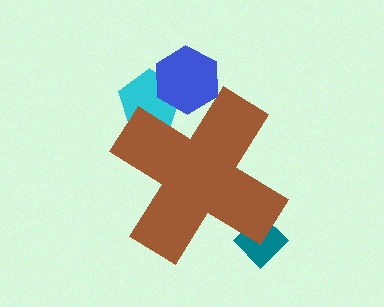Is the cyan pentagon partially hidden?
Yes, the cyan pentagon is partially hidden behind the brown cross.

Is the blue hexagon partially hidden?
No, the blue hexagon is fully visible.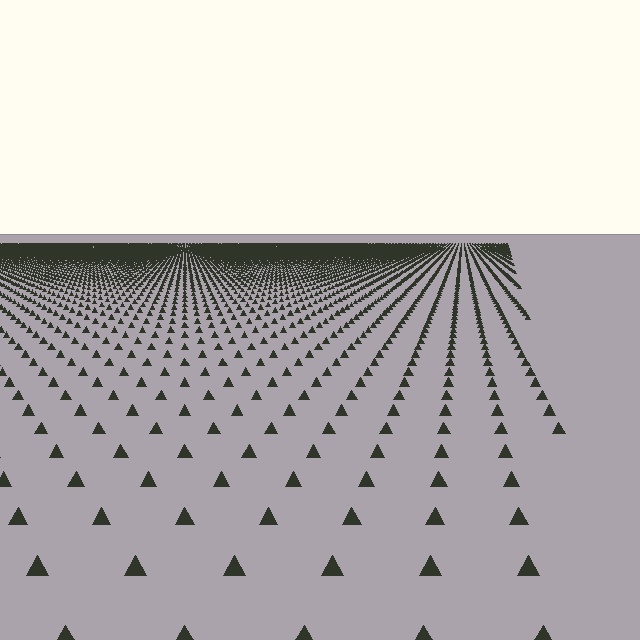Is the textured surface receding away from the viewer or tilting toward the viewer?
The surface is receding away from the viewer. Texture elements get smaller and denser toward the top.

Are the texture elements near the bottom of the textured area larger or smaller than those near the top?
Larger. Near the bottom, elements are closer to the viewer and appear at a bigger on-screen size.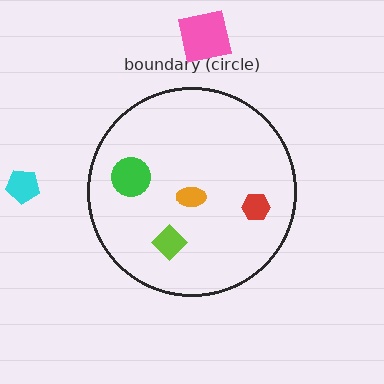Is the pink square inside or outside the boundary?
Outside.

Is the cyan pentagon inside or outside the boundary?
Outside.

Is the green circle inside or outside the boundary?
Inside.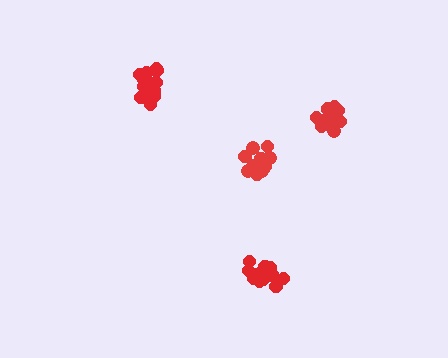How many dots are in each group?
Group 1: 16 dots, Group 2: 14 dots, Group 3: 18 dots, Group 4: 18 dots (66 total).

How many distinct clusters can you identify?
There are 4 distinct clusters.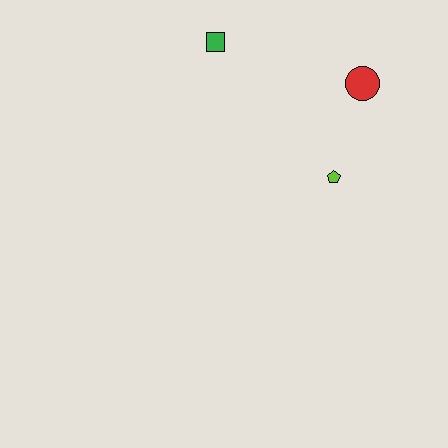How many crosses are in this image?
There are no crosses.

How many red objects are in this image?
There is 1 red object.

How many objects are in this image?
There are 3 objects.